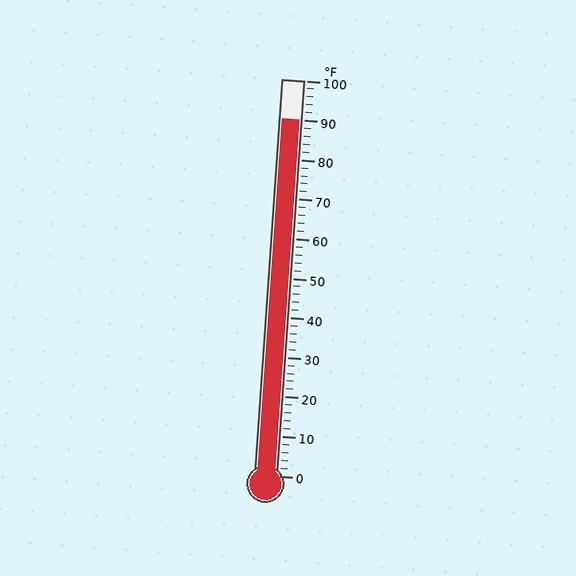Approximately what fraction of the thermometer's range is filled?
The thermometer is filled to approximately 90% of its range.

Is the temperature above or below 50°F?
The temperature is above 50°F.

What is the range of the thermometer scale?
The thermometer scale ranges from 0°F to 100°F.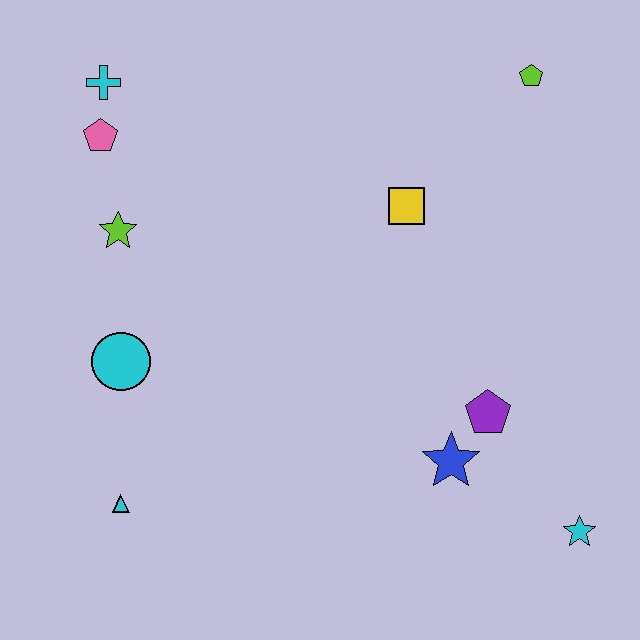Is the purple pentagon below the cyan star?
No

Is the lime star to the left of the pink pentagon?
No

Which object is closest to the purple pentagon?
The blue star is closest to the purple pentagon.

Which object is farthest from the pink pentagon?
The cyan star is farthest from the pink pentagon.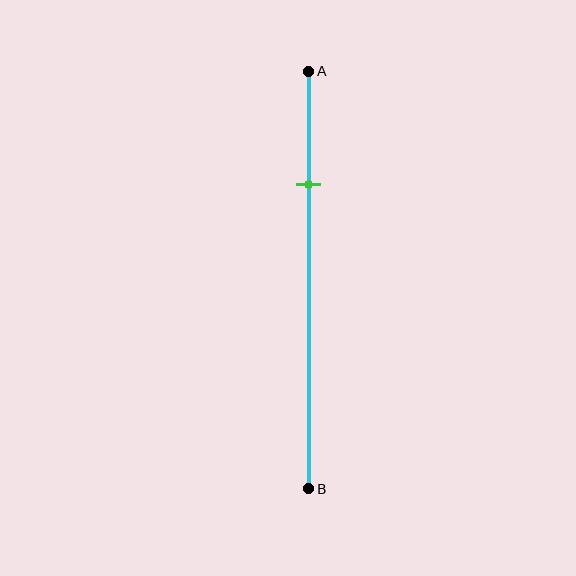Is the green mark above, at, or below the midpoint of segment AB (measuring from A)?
The green mark is above the midpoint of segment AB.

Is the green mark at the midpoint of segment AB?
No, the mark is at about 25% from A, not at the 50% midpoint.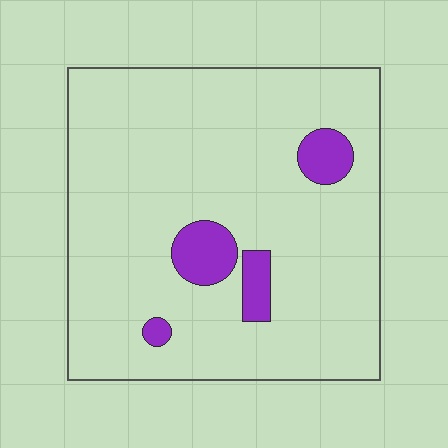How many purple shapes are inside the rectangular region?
4.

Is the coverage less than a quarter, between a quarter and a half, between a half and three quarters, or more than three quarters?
Less than a quarter.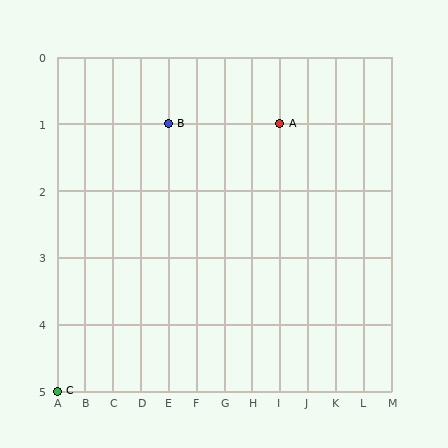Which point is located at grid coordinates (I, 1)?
Point A is at (I, 1).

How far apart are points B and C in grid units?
Points B and C are 4 columns and 4 rows apart (about 5.7 grid units diagonally).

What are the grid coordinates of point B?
Point B is at grid coordinates (E, 1).